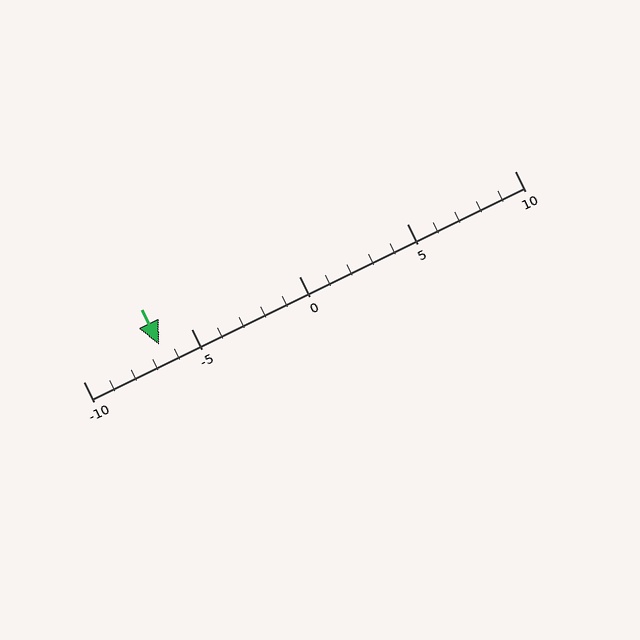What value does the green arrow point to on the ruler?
The green arrow points to approximately -6.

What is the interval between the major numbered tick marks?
The major tick marks are spaced 5 units apart.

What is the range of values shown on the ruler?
The ruler shows values from -10 to 10.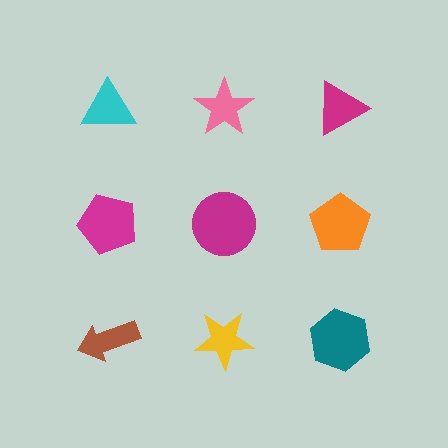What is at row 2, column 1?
A magenta pentagon.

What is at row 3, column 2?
A yellow star.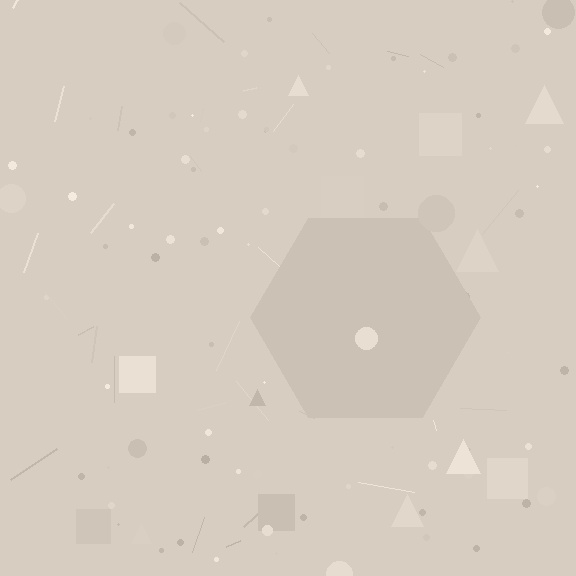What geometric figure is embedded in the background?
A hexagon is embedded in the background.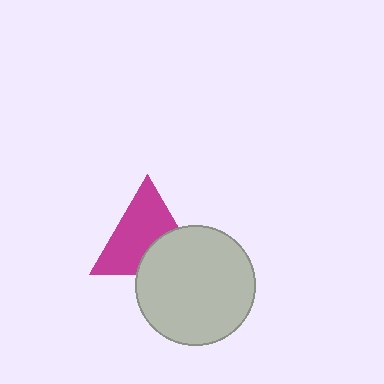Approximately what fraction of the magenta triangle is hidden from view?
Roughly 35% of the magenta triangle is hidden behind the light gray circle.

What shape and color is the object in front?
The object in front is a light gray circle.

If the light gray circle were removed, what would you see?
You would see the complete magenta triangle.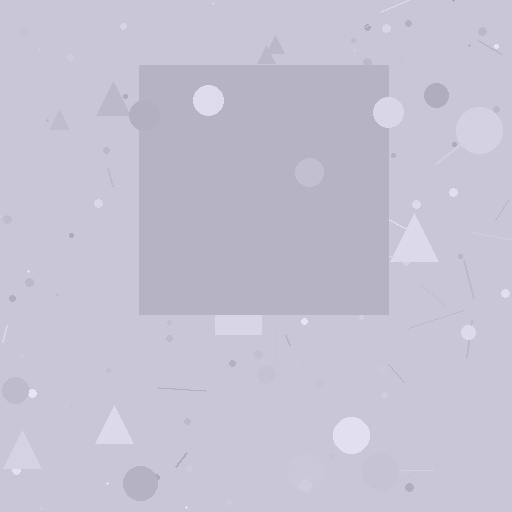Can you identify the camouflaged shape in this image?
The camouflaged shape is a square.